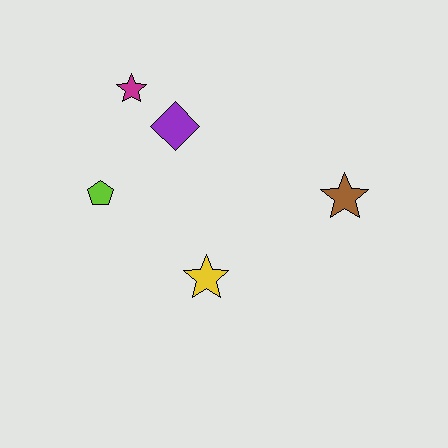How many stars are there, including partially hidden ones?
There are 3 stars.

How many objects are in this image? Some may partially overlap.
There are 5 objects.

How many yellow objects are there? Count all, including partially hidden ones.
There is 1 yellow object.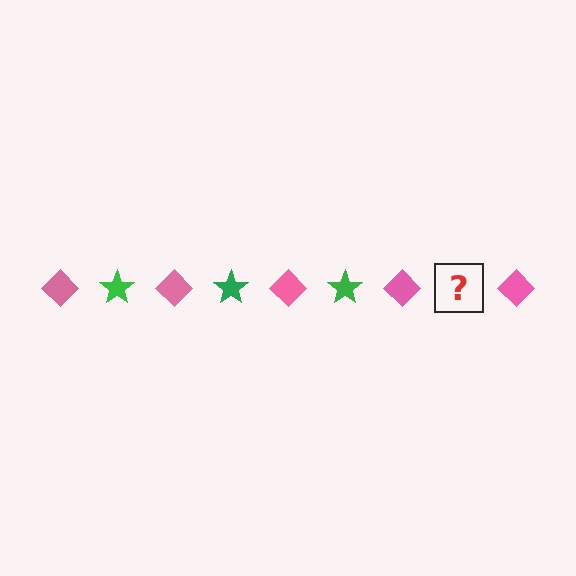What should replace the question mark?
The question mark should be replaced with a green star.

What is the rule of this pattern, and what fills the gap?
The rule is that the pattern alternates between pink diamond and green star. The gap should be filled with a green star.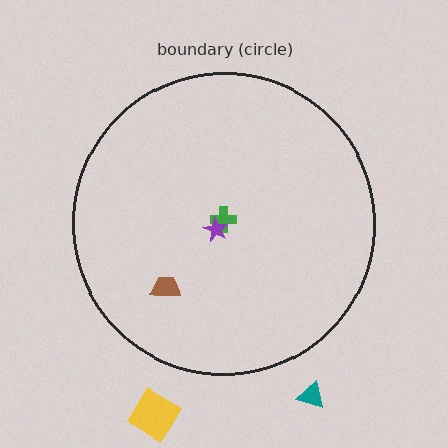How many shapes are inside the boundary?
3 inside, 2 outside.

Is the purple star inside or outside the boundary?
Inside.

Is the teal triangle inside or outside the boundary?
Outside.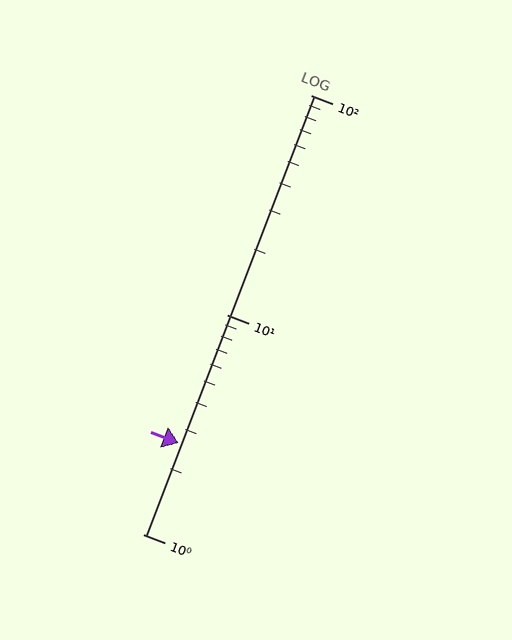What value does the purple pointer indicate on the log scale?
The pointer indicates approximately 2.6.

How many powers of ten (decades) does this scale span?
The scale spans 2 decades, from 1 to 100.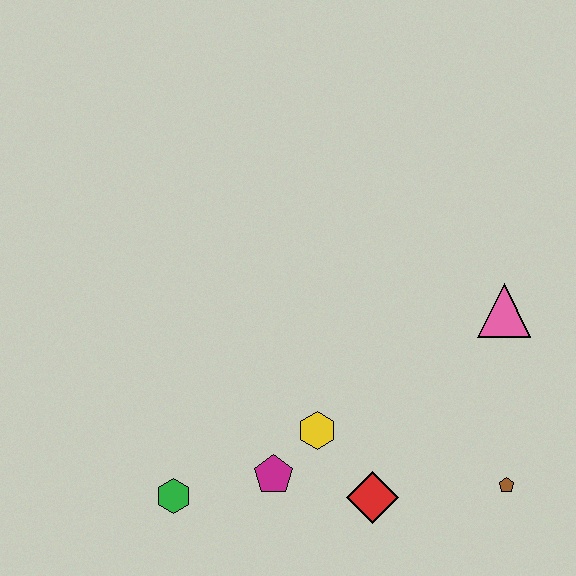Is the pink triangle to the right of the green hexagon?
Yes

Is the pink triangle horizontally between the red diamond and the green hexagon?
No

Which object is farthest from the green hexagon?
The pink triangle is farthest from the green hexagon.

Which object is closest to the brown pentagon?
The red diamond is closest to the brown pentagon.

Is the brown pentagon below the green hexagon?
No